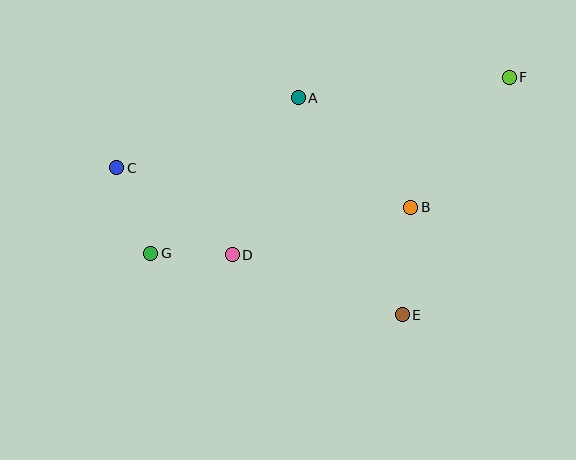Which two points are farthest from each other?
Points C and F are farthest from each other.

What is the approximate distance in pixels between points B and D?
The distance between B and D is approximately 185 pixels.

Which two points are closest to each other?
Points D and G are closest to each other.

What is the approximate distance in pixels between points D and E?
The distance between D and E is approximately 180 pixels.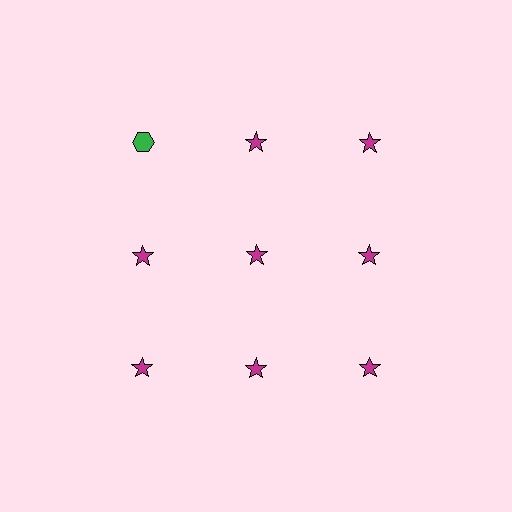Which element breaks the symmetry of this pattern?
The green hexagon in the top row, leftmost column breaks the symmetry. All other shapes are magenta stars.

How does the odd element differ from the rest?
It differs in both color (green instead of magenta) and shape (hexagon instead of star).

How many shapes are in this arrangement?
There are 9 shapes arranged in a grid pattern.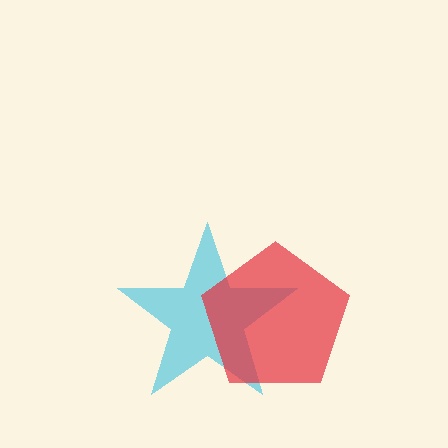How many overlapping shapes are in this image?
There are 2 overlapping shapes in the image.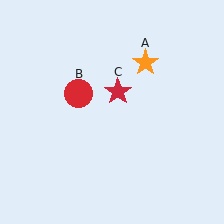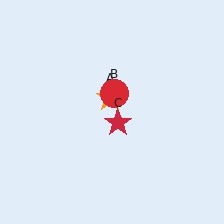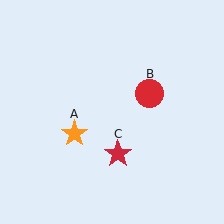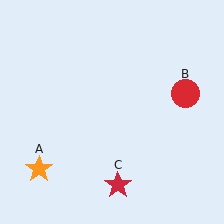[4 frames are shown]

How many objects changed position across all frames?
3 objects changed position: orange star (object A), red circle (object B), red star (object C).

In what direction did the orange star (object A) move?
The orange star (object A) moved down and to the left.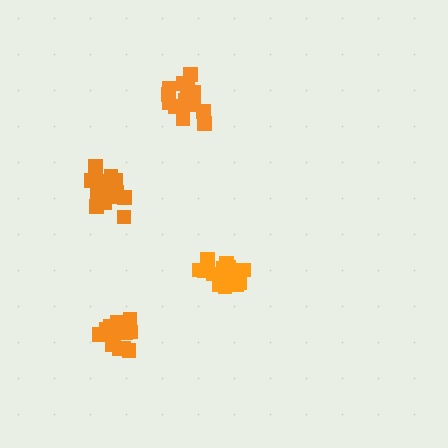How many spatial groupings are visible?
There are 4 spatial groupings.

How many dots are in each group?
Group 1: 16 dots, Group 2: 14 dots, Group 3: 16 dots, Group 4: 17 dots (63 total).